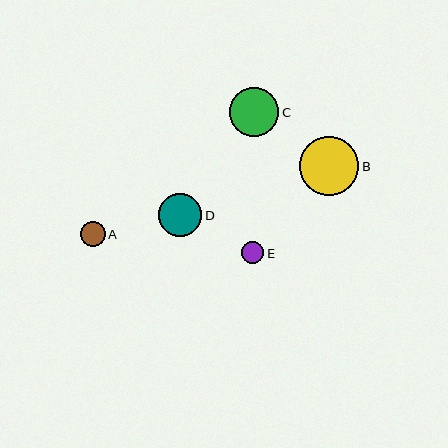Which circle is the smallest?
Circle E is the smallest with a size of approximately 22 pixels.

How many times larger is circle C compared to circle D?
Circle C is approximately 1.2 times the size of circle D.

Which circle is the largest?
Circle B is the largest with a size of approximately 59 pixels.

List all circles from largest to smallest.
From largest to smallest: B, C, D, A, E.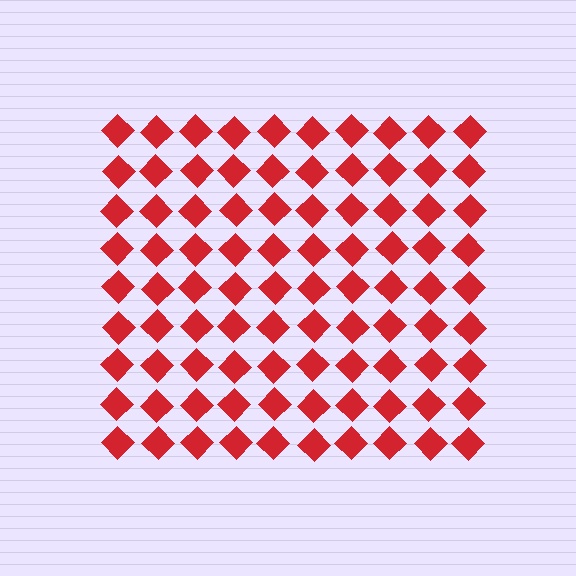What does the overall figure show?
The overall figure shows a square.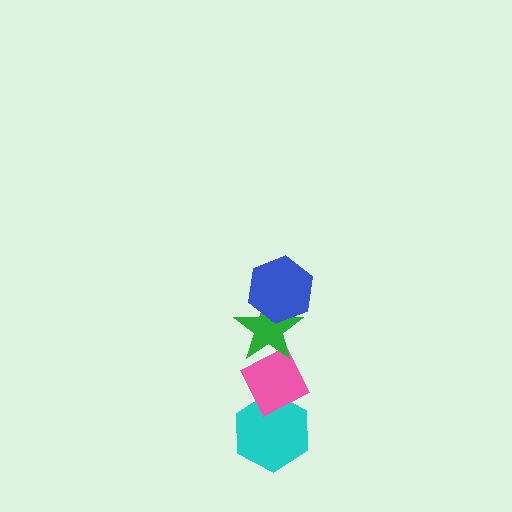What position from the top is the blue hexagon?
The blue hexagon is 1st from the top.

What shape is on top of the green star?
The blue hexagon is on top of the green star.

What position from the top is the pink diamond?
The pink diamond is 3rd from the top.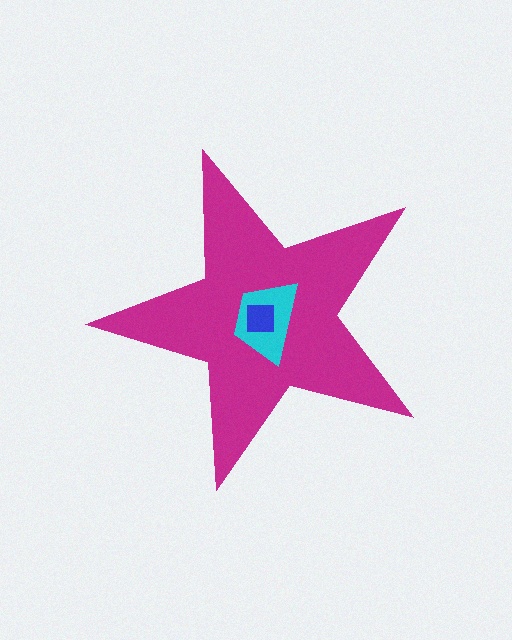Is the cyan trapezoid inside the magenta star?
Yes.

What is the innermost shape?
The blue square.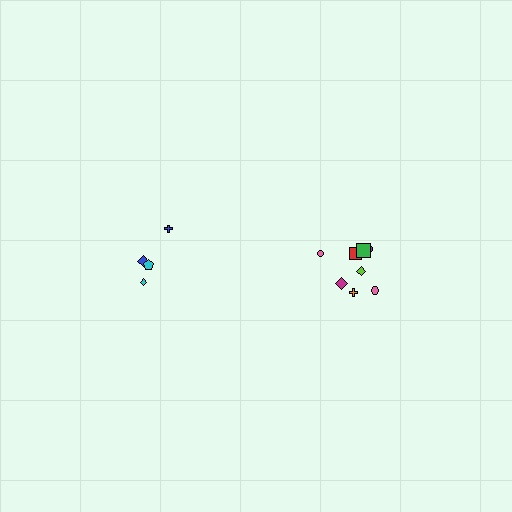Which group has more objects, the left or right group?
The right group.